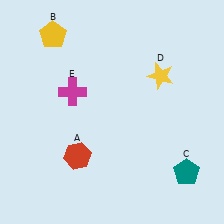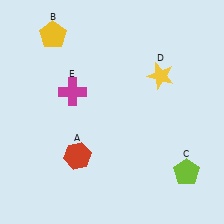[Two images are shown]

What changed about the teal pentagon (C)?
In Image 1, C is teal. In Image 2, it changed to lime.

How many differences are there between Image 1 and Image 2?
There is 1 difference between the two images.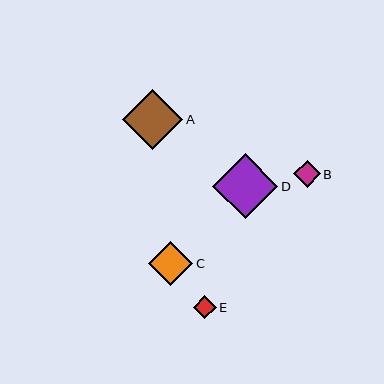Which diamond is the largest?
Diamond D is the largest with a size of approximately 65 pixels.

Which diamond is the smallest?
Diamond E is the smallest with a size of approximately 22 pixels.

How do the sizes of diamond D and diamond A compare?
Diamond D and diamond A are approximately the same size.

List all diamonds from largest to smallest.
From largest to smallest: D, A, C, B, E.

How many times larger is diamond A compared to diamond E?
Diamond A is approximately 2.7 times the size of diamond E.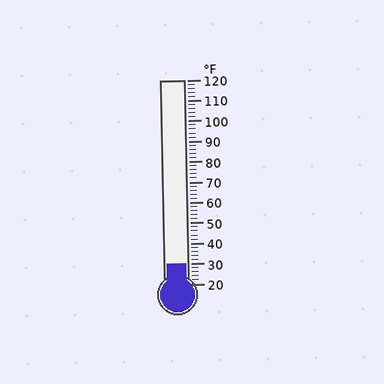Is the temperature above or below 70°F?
The temperature is below 70°F.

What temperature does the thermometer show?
The thermometer shows approximately 30°F.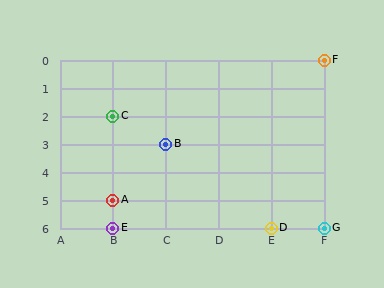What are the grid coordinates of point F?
Point F is at grid coordinates (F, 0).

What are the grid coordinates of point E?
Point E is at grid coordinates (B, 6).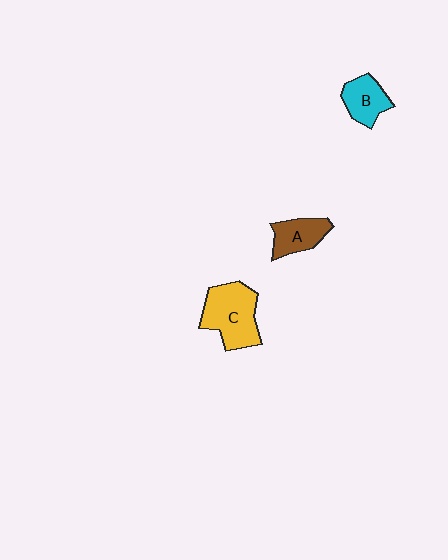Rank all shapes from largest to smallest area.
From largest to smallest: C (yellow), A (brown), B (cyan).